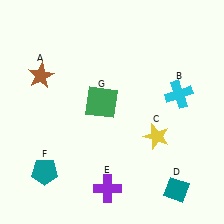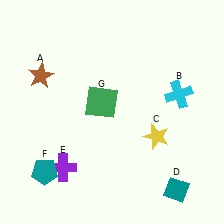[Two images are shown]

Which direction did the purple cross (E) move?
The purple cross (E) moved left.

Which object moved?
The purple cross (E) moved left.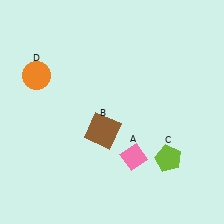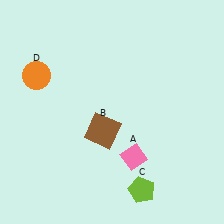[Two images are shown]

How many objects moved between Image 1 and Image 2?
1 object moved between the two images.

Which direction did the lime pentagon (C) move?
The lime pentagon (C) moved down.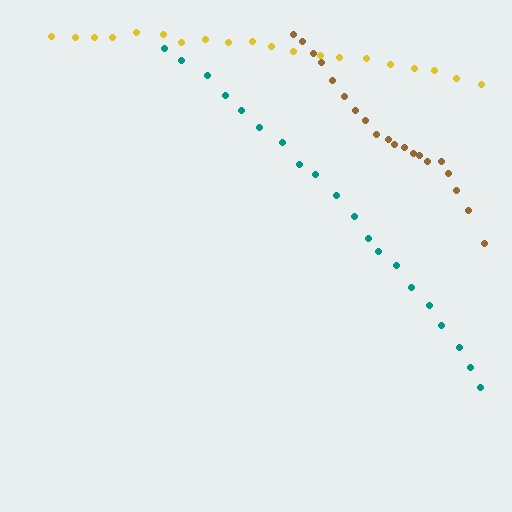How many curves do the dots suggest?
There are 3 distinct paths.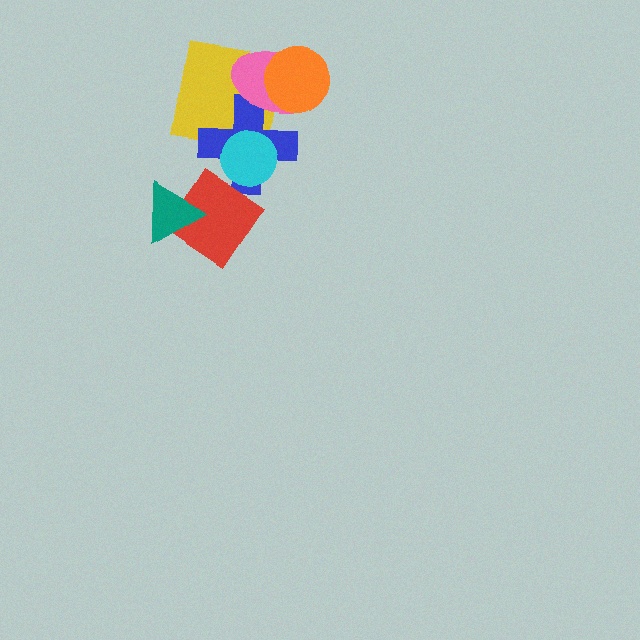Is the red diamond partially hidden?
Yes, it is partially covered by another shape.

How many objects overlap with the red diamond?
1 object overlaps with the red diamond.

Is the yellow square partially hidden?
Yes, it is partially covered by another shape.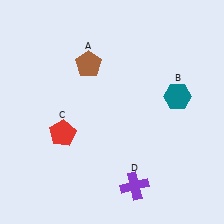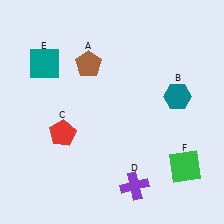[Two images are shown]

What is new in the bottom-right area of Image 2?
A green square (F) was added in the bottom-right area of Image 2.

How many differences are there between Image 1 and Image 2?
There are 2 differences between the two images.